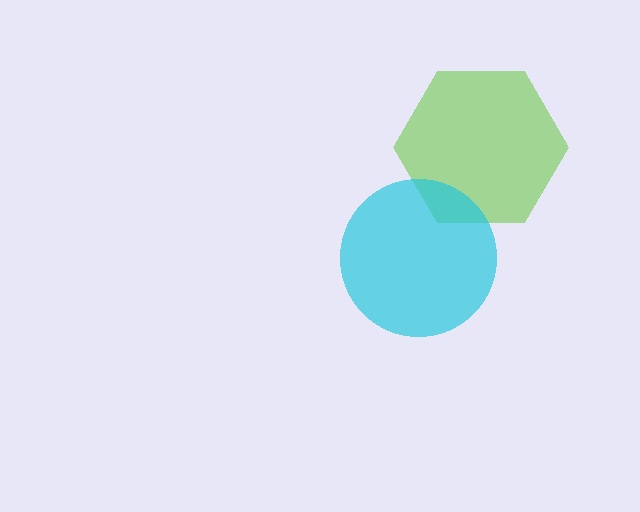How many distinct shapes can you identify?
There are 2 distinct shapes: a lime hexagon, a cyan circle.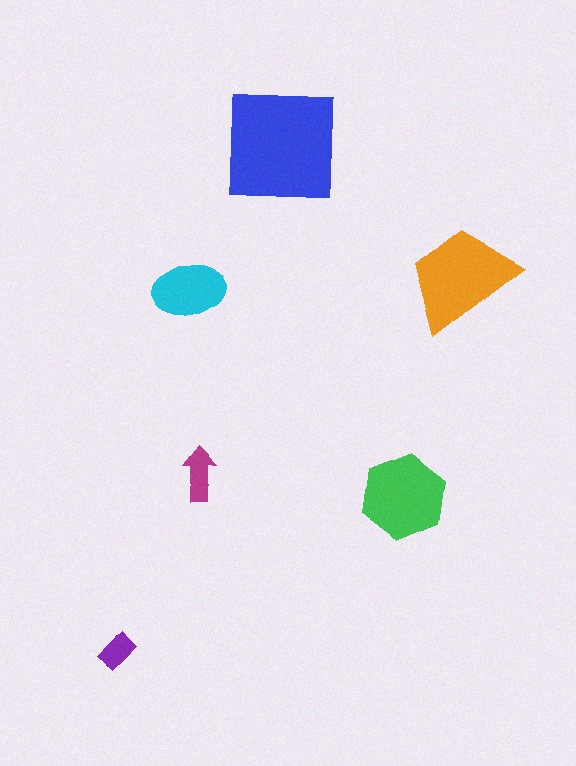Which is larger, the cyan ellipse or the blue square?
The blue square.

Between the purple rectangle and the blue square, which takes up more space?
The blue square.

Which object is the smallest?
The purple rectangle.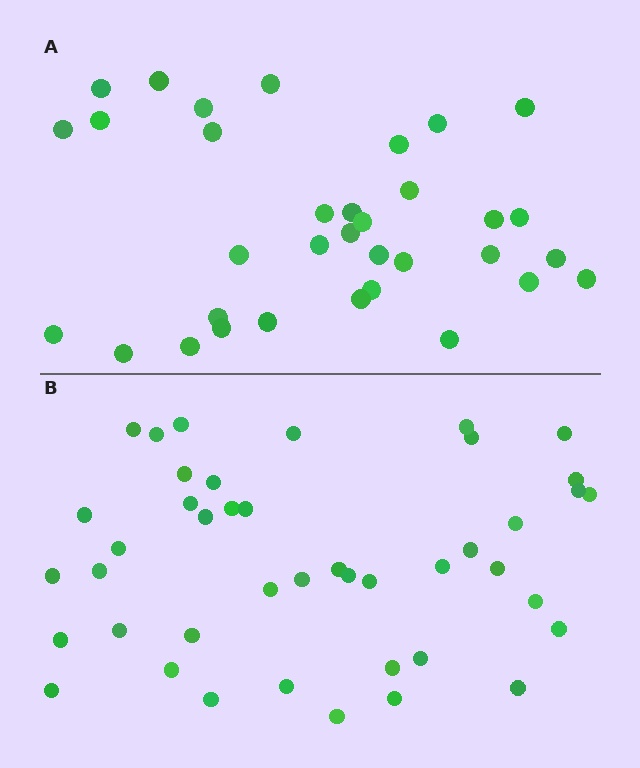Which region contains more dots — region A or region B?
Region B (the bottom region) has more dots.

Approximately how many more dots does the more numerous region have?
Region B has roughly 8 or so more dots than region A.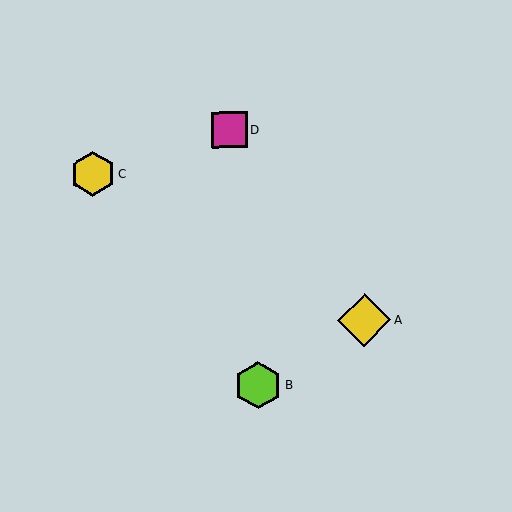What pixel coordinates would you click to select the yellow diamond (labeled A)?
Click at (364, 320) to select the yellow diamond A.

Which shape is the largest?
The yellow diamond (labeled A) is the largest.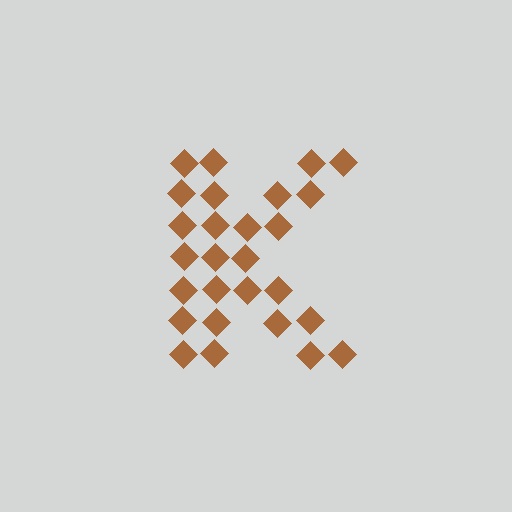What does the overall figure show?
The overall figure shows the letter K.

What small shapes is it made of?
It is made of small diamonds.